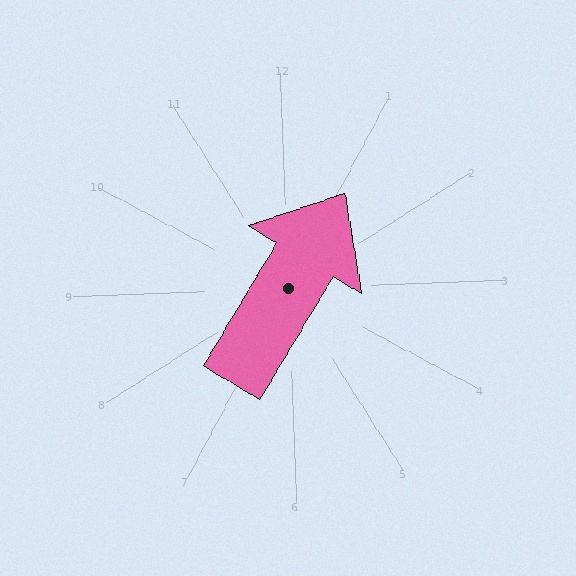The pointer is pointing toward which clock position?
Roughly 1 o'clock.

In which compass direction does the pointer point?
Northeast.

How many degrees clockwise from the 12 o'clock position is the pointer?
Approximately 33 degrees.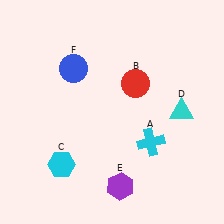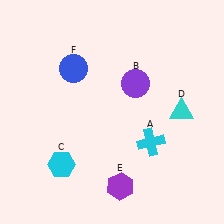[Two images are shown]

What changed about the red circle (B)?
In Image 1, B is red. In Image 2, it changed to purple.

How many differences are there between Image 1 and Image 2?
There is 1 difference between the two images.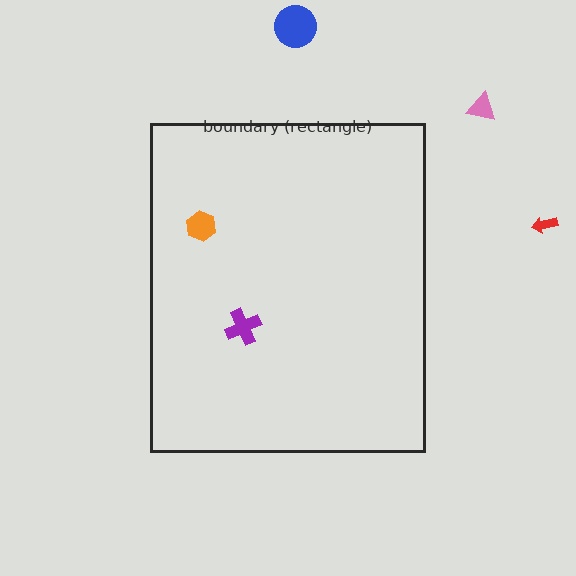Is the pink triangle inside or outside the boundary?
Outside.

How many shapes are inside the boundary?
2 inside, 3 outside.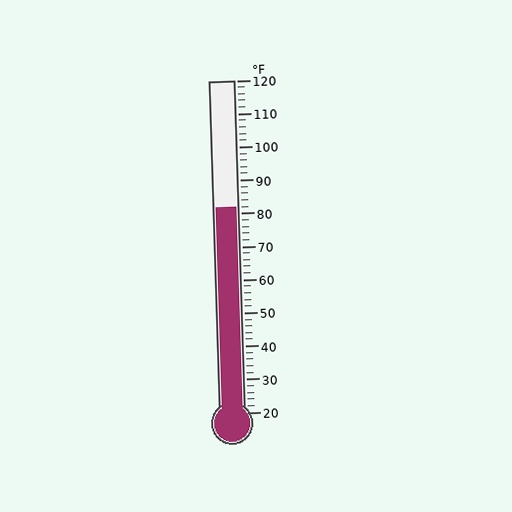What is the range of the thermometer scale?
The thermometer scale ranges from 20°F to 120°F.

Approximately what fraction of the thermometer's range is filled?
The thermometer is filled to approximately 60% of its range.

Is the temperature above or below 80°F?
The temperature is above 80°F.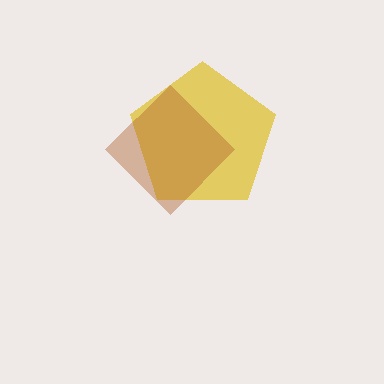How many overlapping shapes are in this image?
There are 2 overlapping shapes in the image.